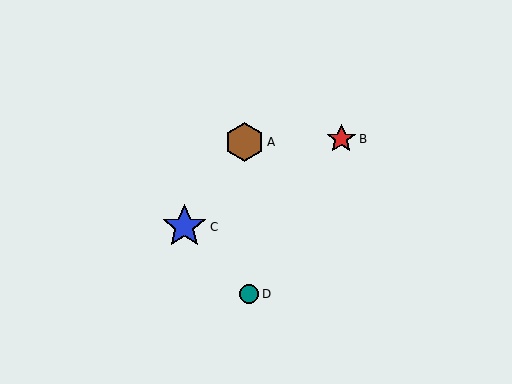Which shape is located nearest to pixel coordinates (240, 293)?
The teal circle (labeled D) at (249, 294) is nearest to that location.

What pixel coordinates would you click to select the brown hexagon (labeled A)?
Click at (244, 142) to select the brown hexagon A.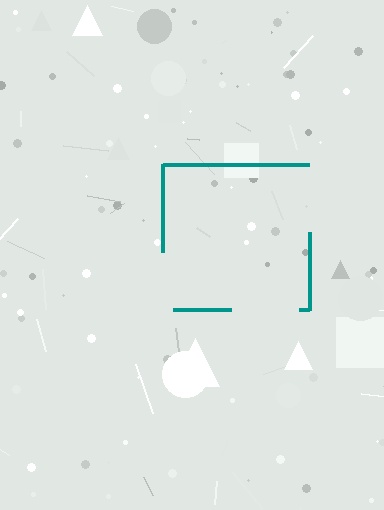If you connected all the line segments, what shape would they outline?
They would outline a square.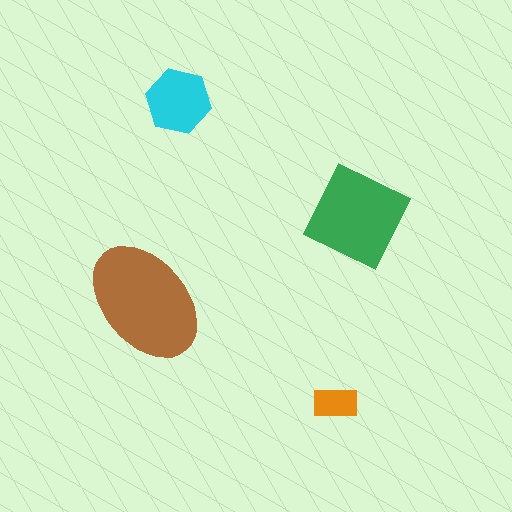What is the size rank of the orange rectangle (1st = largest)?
4th.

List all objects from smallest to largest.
The orange rectangle, the cyan hexagon, the green diamond, the brown ellipse.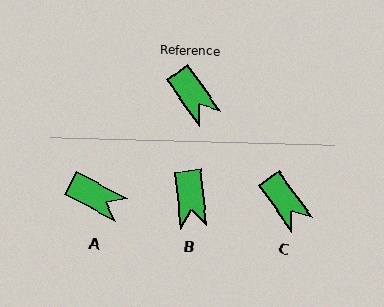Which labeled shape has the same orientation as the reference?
C.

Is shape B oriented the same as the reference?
No, it is off by about 29 degrees.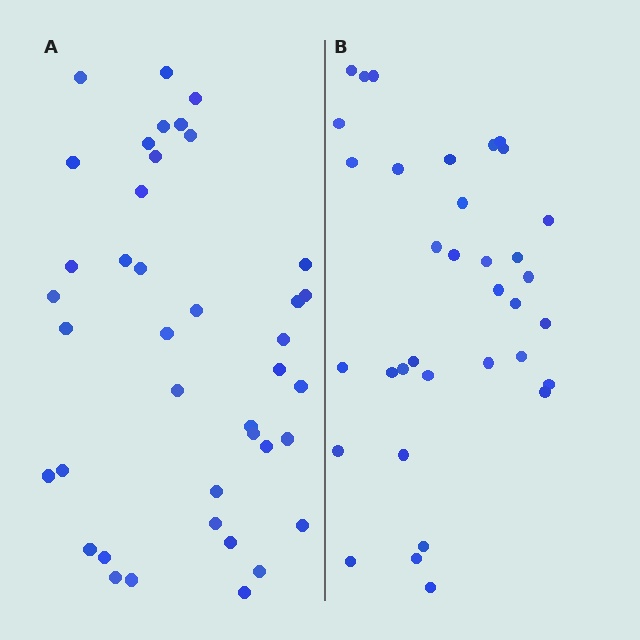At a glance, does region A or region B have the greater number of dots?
Region A (the left region) has more dots.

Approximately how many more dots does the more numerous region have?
Region A has about 5 more dots than region B.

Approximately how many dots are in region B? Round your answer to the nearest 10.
About 40 dots. (The exact count is 35, which rounds to 40.)